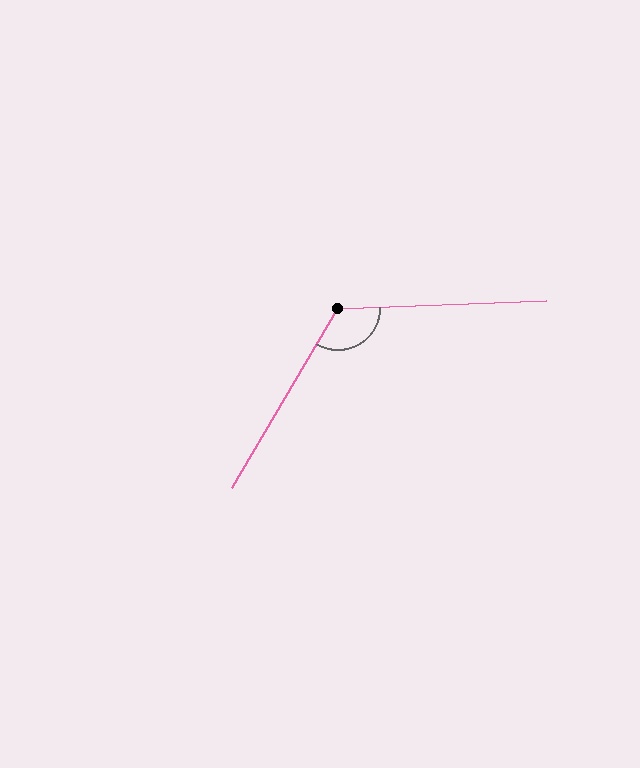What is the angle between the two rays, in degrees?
Approximately 123 degrees.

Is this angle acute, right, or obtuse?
It is obtuse.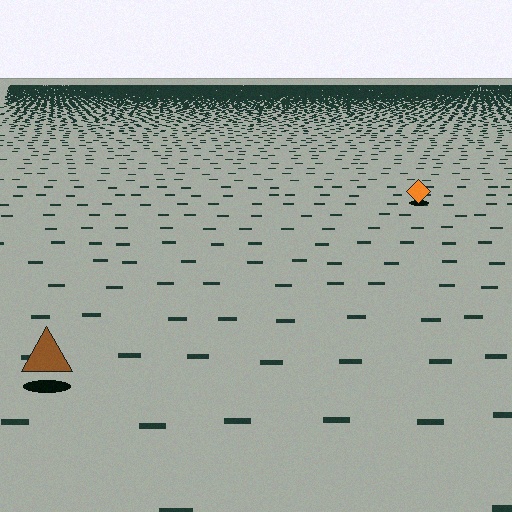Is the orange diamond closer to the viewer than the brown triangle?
No. The brown triangle is closer — you can tell from the texture gradient: the ground texture is coarser near it.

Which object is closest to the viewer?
The brown triangle is closest. The texture marks near it are larger and more spread out.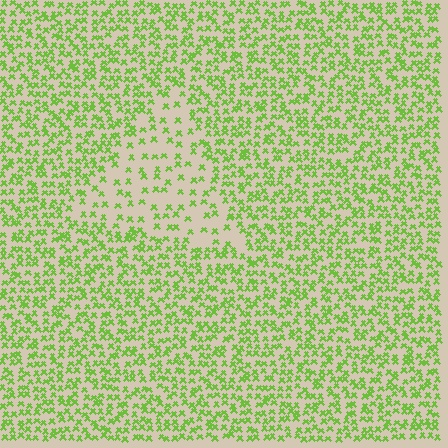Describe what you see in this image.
The image contains small lime elements arranged at two different densities. A triangle-shaped region is visible where the elements are less densely packed than the surrounding area.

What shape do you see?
I see a triangle.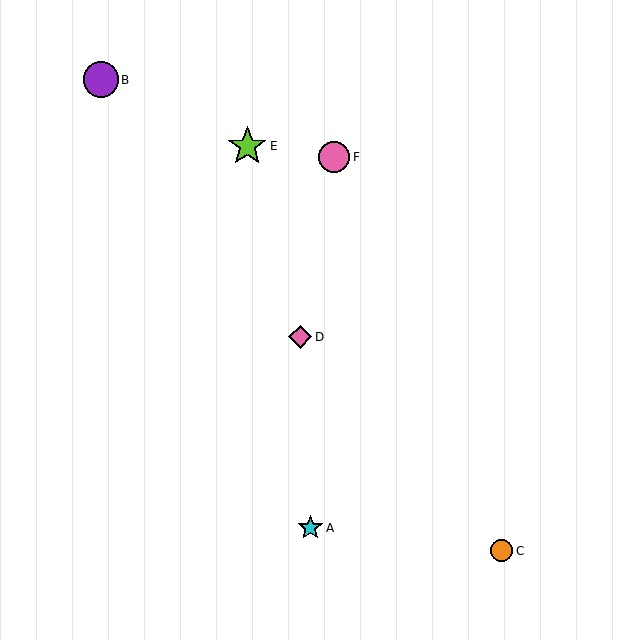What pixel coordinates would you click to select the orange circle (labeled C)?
Click at (502, 551) to select the orange circle C.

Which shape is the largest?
The lime star (labeled E) is the largest.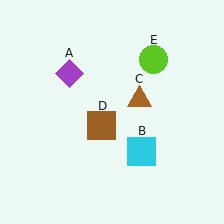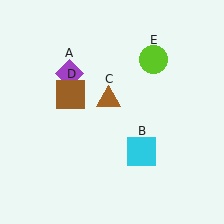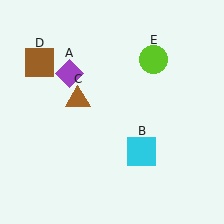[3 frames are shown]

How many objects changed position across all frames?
2 objects changed position: brown triangle (object C), brown square (object D).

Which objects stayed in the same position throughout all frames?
Purple diamond (object A) and cyan square (object B) and lime circle (object E) remained stationary.